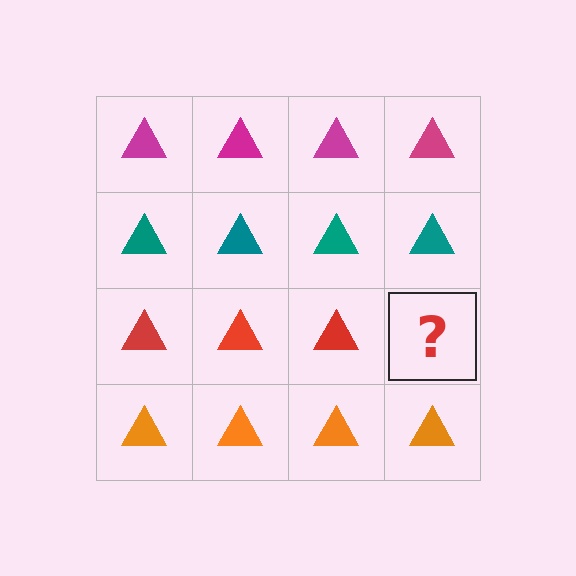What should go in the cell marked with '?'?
The missing cell should contain a red triangle.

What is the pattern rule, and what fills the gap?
The rule is that each row has a consistent color. The gap should be filled with a red triangle.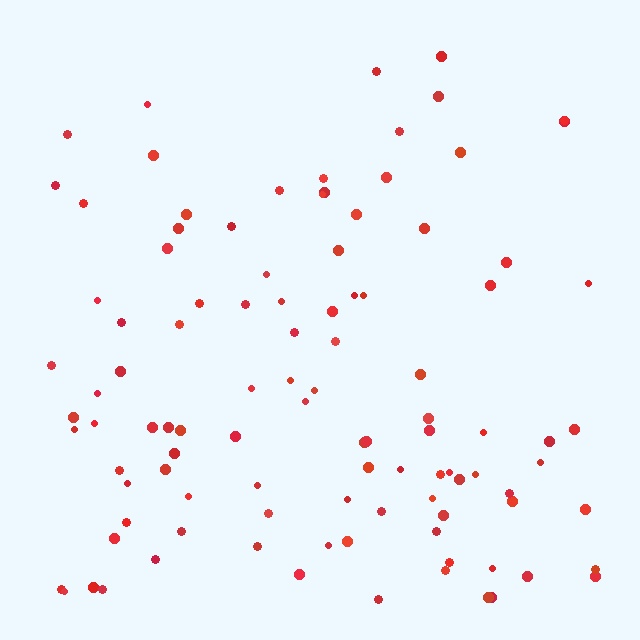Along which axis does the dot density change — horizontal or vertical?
Vertical.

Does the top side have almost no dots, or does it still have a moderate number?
Still a moderate number, just noticeably fewer than the bottom.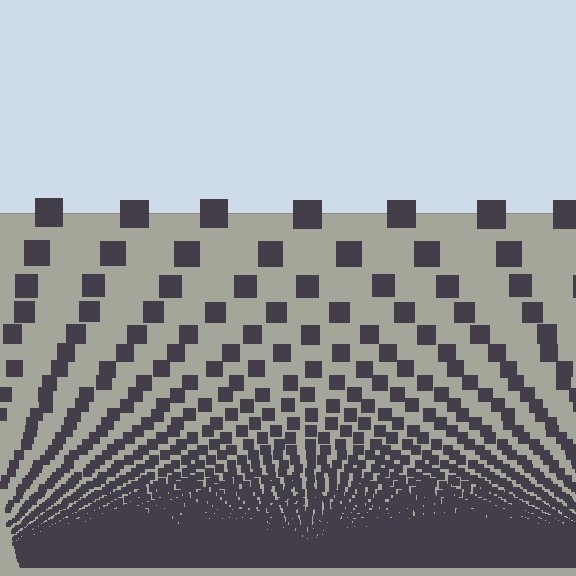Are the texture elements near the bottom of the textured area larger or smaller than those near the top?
Smaller. The gradient is inverted — elements near the bottom are smaller and denser.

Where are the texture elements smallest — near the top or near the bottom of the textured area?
Near the bottom.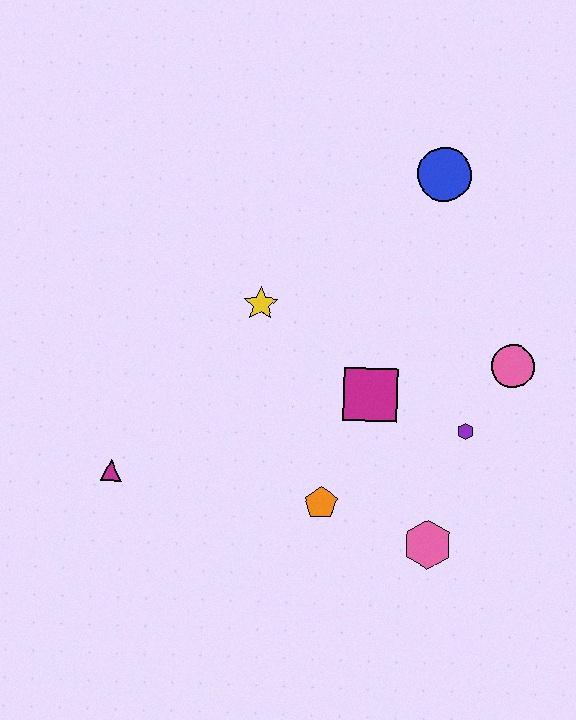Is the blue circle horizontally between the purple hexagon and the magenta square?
Yes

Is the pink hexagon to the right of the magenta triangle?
Yes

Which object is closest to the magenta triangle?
The orange pentagon is closest to the magenta triangle.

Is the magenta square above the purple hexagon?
Yes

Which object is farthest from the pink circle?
The magenta triangle is farthest from the pink circle.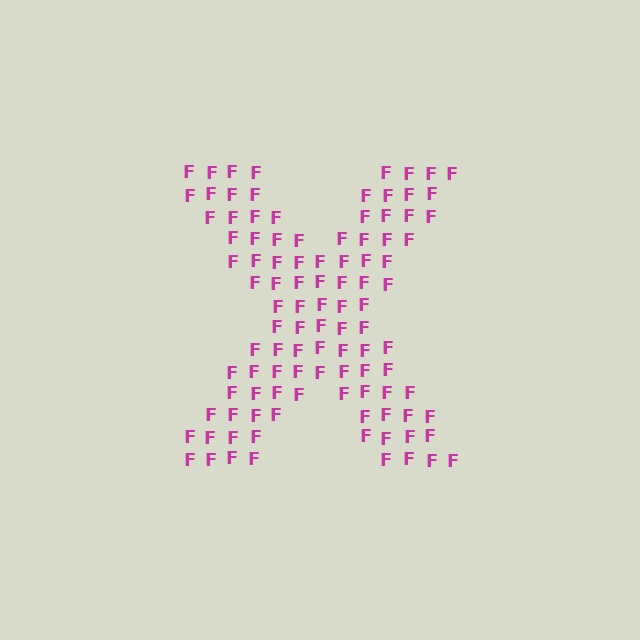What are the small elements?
The small elements are letter F's.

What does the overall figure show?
The overall figure shows the letter X.